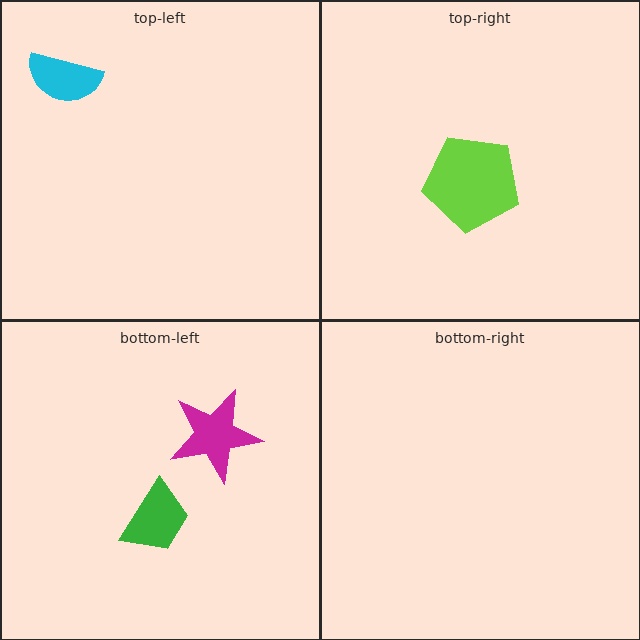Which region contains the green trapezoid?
The bottom-left region.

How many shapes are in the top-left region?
1.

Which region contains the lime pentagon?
The top-right region.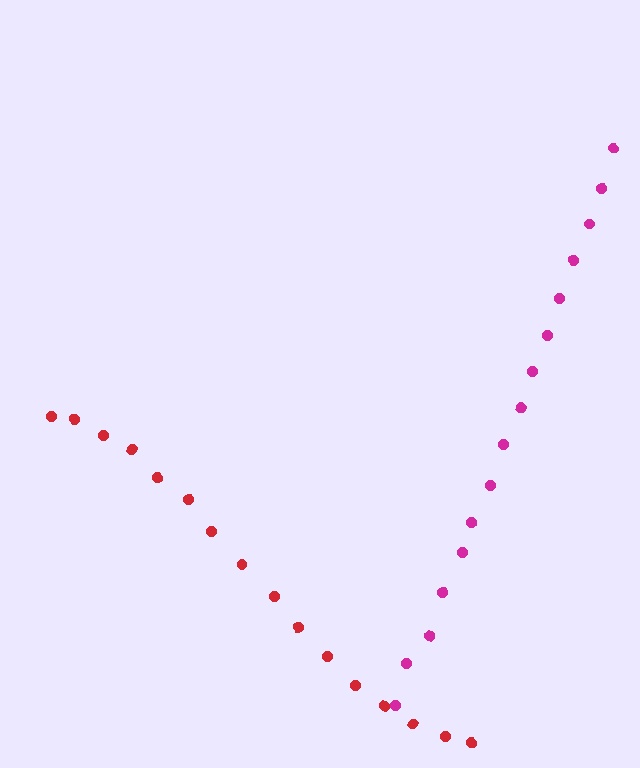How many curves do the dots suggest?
There are 2 distinct paths.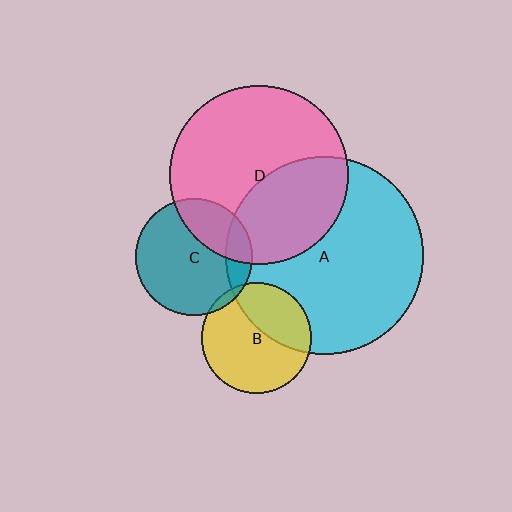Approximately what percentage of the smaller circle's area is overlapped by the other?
Approximately 30%.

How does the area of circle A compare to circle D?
Approximately 1.2 times.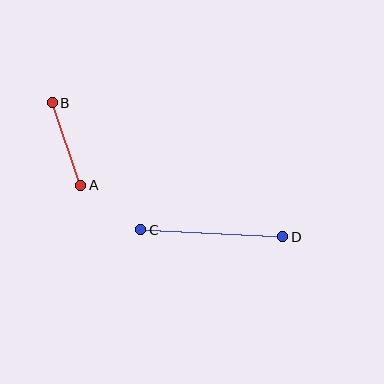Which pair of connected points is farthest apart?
Points C and D are farthest apart.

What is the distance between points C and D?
The distance is approximately 142 pixels.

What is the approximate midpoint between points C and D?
The midpoint is at approximately (212, 233) pixels.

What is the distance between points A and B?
The distance is approximately 87 pixels.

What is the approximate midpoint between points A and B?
The midpoint is at approximately (67, 144) pixels.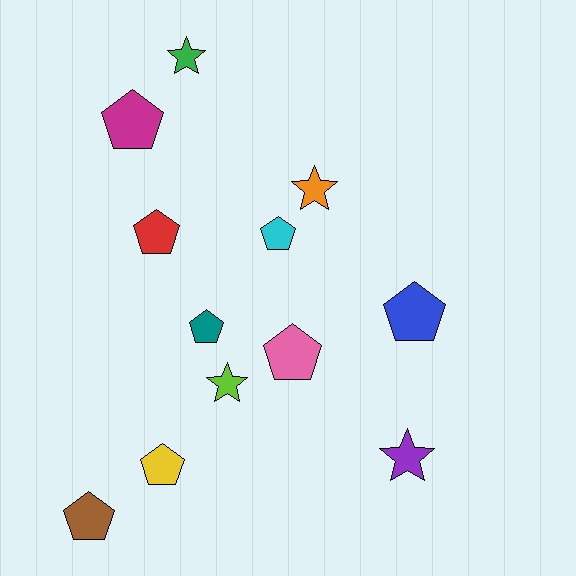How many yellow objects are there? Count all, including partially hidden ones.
There is 1 yellow object.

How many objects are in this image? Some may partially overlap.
There are 12 objects.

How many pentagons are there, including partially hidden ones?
There are 8 pentagons.